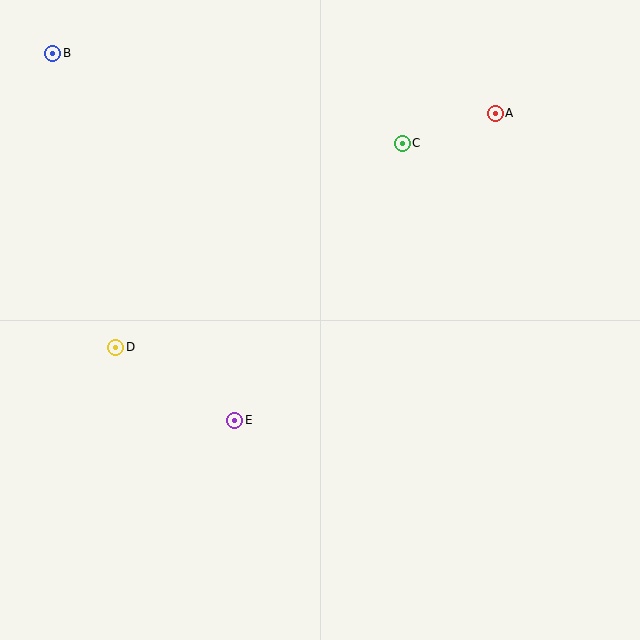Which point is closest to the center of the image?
Point E at (235, 420) is closest to the center.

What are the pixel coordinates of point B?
Point B is at (53, 53).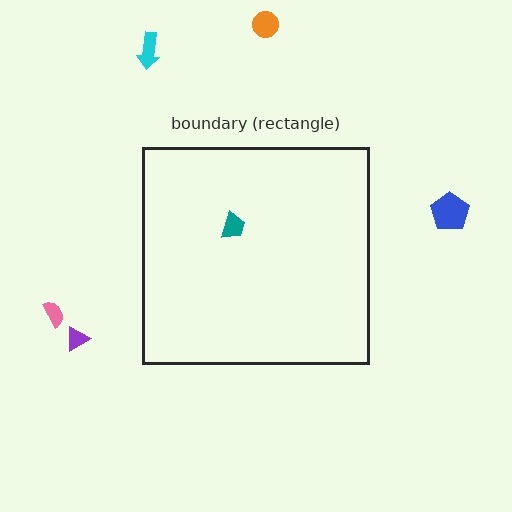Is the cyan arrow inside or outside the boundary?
Outside.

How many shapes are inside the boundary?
1 inside, 5 outside.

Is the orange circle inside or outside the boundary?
Outside.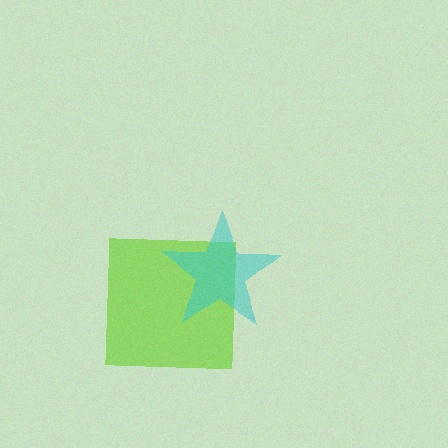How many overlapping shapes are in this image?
There are 2 overlapping shapes in the image.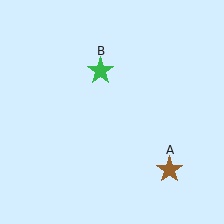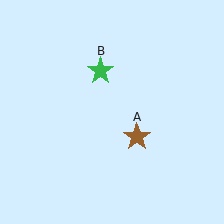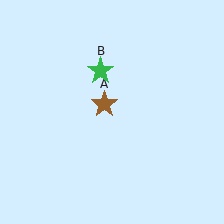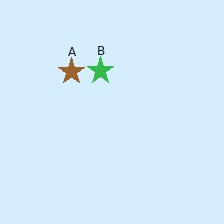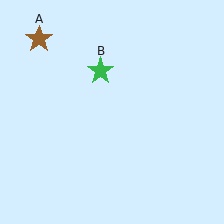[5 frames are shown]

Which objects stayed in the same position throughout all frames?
Green star (object B) remained stationary.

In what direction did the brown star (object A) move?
The brown star (object A) moved up and to the left.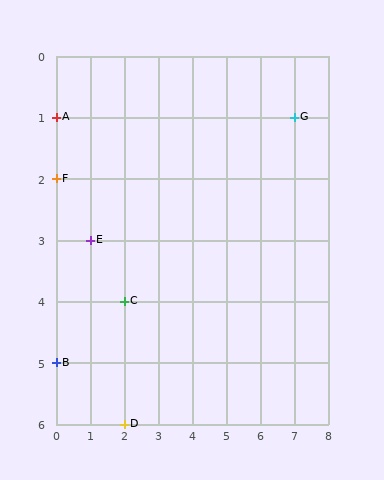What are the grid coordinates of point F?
Point F is at grid coordinates (0, 2).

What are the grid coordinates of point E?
Point E is at grid coordinates (1, 3).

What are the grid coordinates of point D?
Point D is at grid coordinates (2, 6).